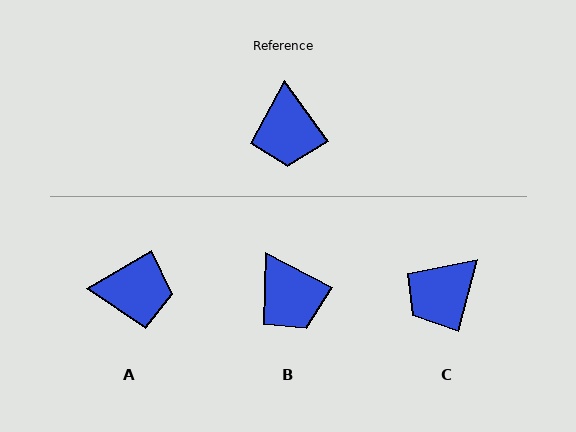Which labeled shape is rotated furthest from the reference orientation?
A, about 84 degrees away.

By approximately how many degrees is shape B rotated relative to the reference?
Approximately 27 degrees counter-clockwise.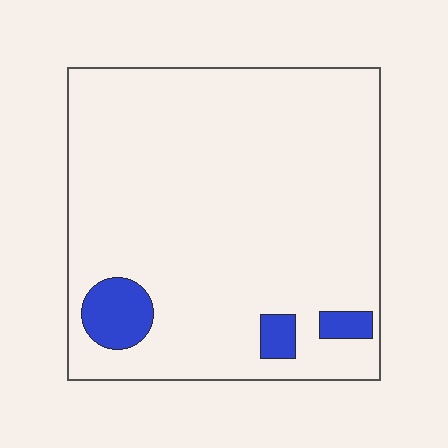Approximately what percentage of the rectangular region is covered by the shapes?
Approximately 5%.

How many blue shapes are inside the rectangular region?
3.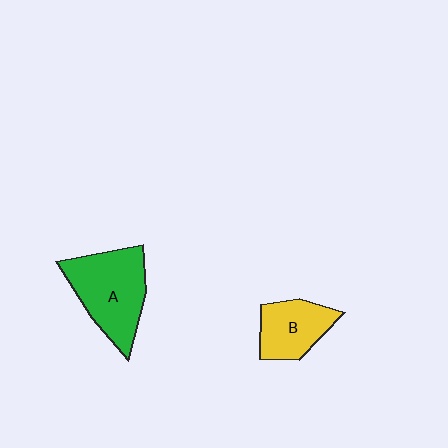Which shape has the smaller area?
Shape B (yellow).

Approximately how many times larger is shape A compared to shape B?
Approximately 1.6 times.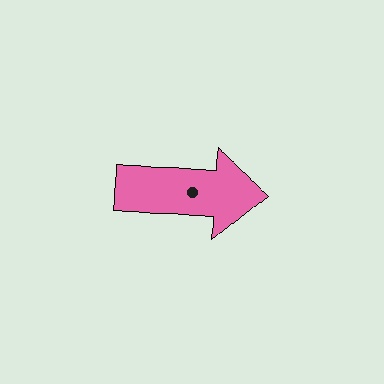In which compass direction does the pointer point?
East.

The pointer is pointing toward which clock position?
Roughly 3 o'clock.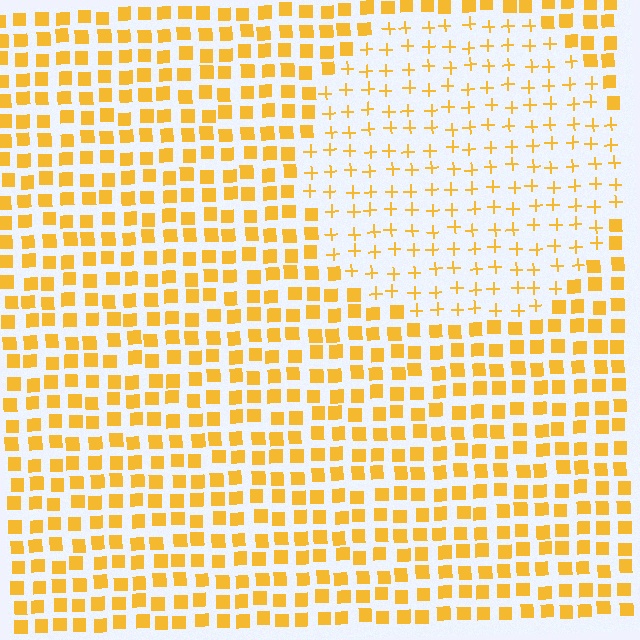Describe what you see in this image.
The image is filled with small yellow elements arranged in a uniform grid. A circle-shaped region contains plus signs, while the surrounding area contains squares. The boundary is defined purely by the change in element shape.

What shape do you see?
I see a circle.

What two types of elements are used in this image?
The image uses plus signs inside the circle region and squares outside it.